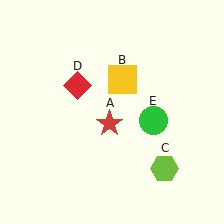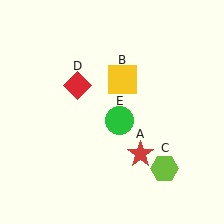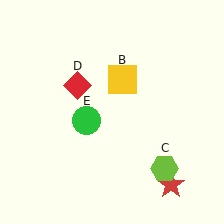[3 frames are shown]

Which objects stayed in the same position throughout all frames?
Yellow square (object B) and lime hexagon (object C) and red diamond (object D) remained stationary.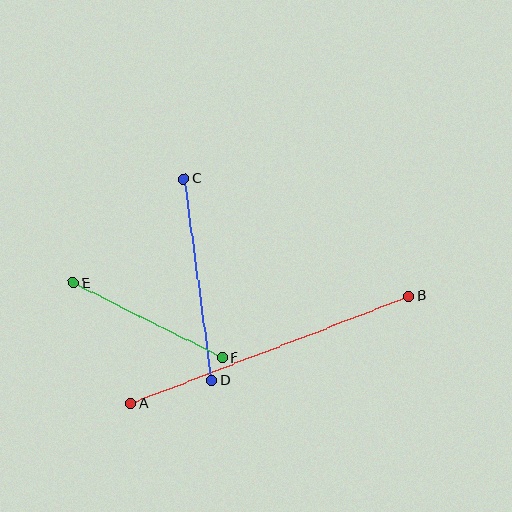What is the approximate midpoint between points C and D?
The midpoint is at approximately (198, 280) pixels.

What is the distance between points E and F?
The distance is approximately 167 pixels.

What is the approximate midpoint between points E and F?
The midpoint is at approximately (148, 320) pixels.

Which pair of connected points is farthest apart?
Points A and B are farthest apart.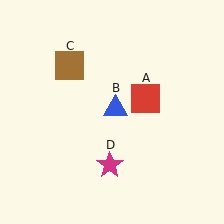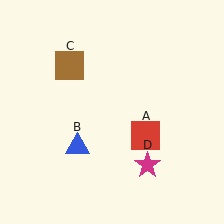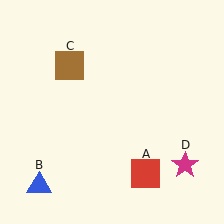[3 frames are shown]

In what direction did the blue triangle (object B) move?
The blue triangle (object B) moved down and to the left.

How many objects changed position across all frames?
3 objects changed position: red square (object A), blue triangle (object B), magenta star (object D).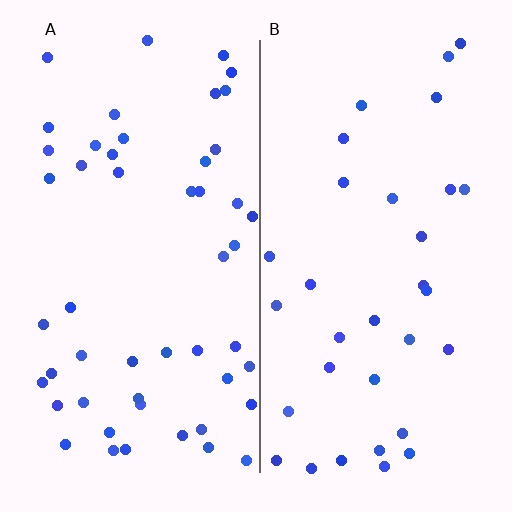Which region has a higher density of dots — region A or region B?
A (the left).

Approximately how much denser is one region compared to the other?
Approximately 1.6× — region A over region B.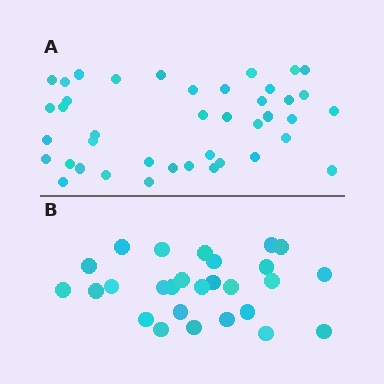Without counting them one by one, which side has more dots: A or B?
Region A (the top region) has more dots.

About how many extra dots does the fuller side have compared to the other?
Region A has approximately 15 more dots than region B.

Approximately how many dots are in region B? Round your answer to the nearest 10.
About 30 dots. (The exact count is 27, which rounds to 30.)